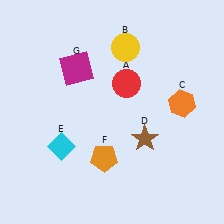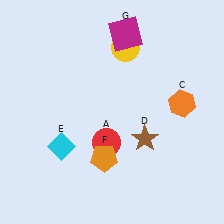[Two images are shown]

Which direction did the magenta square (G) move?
The magenta square (G) moved right.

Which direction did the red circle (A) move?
The red circle (A) moved down.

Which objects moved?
The objects that moved are: the red circle (A), the magenta square (G).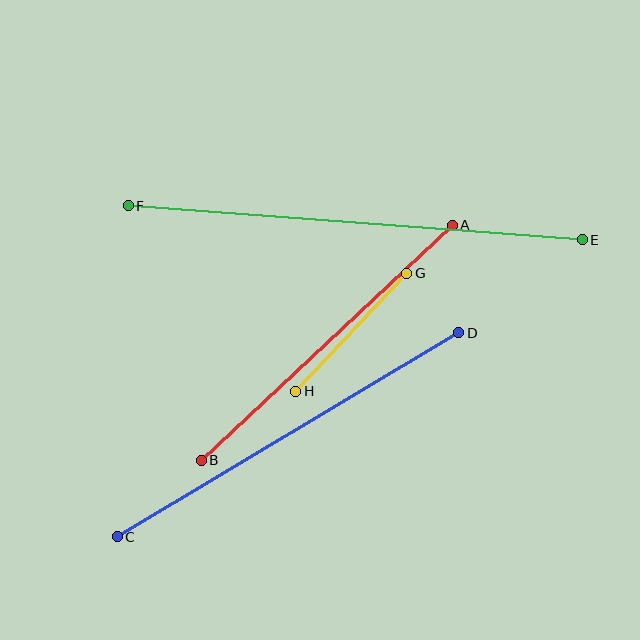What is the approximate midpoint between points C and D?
The midpoint is at approximately (288, 435) pixels.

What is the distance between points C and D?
The distance is approximately 398 pixels.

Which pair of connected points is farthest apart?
Points E and F are farthest apart.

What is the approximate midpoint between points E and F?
The midpoint is at approximately (355, 223) pixels.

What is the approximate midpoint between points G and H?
The midpoint is at approximately (351, 332) pixels.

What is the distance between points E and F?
The distance is approximately 455 pixels.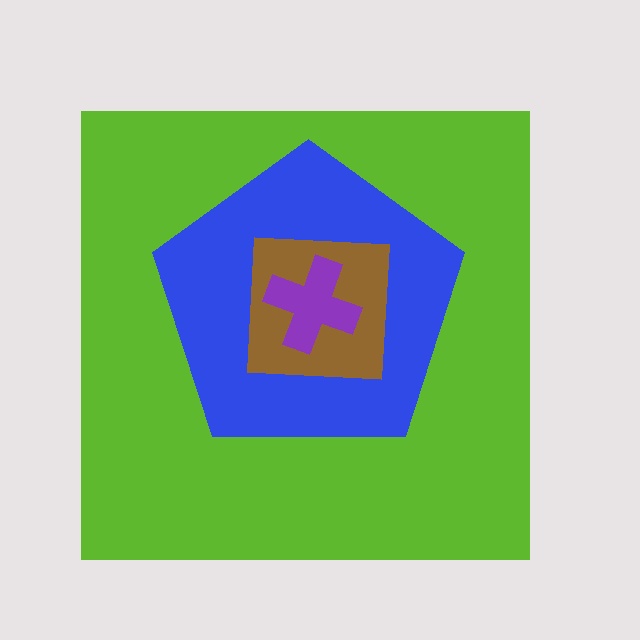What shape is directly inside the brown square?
The purple cross.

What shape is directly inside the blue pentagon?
The brown square.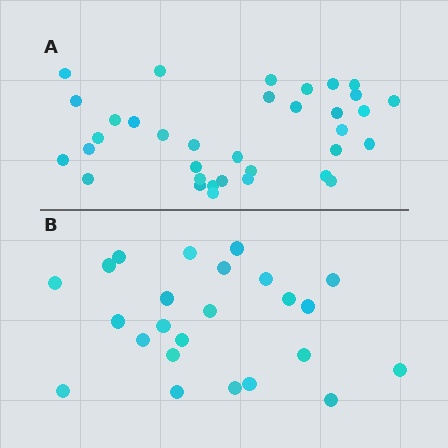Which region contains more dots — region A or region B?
Region A (the top region) has more dots.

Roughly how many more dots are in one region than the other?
Region A has roughly 12 or so more dots than region B.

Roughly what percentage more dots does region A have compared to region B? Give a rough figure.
About 45% more.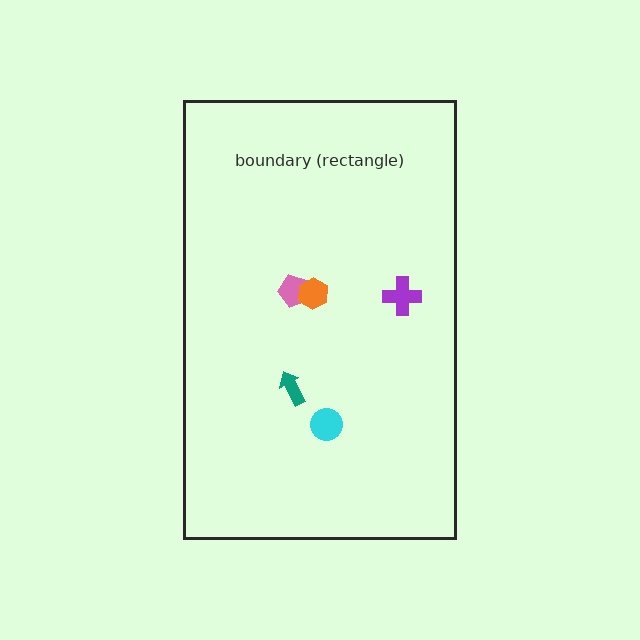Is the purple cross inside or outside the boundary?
Inside.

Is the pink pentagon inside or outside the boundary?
Inside.